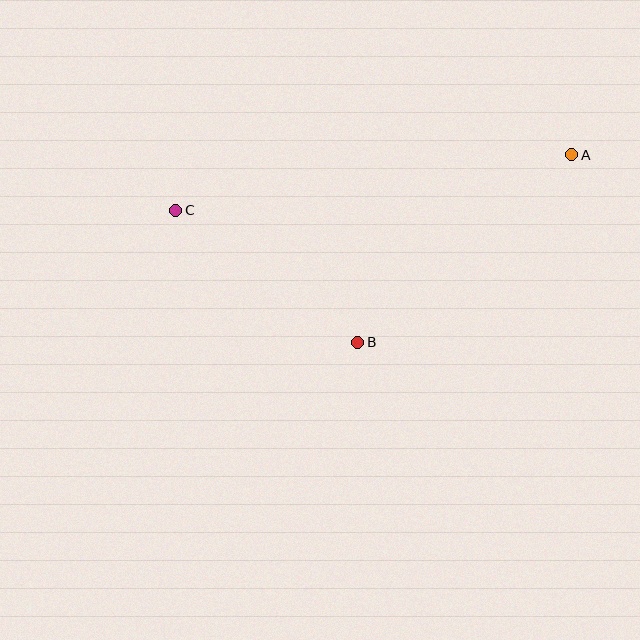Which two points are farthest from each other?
Points A and C are farthest from each other.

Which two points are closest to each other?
Points B and C are closest to each other.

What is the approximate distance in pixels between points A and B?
The distance between A and B is approximately 284 pixels.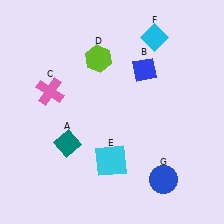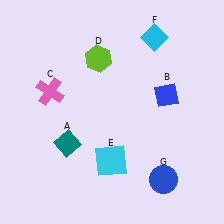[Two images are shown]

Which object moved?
The blue diamond (B) moved down.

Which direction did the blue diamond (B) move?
The blue diamond (B) moved down.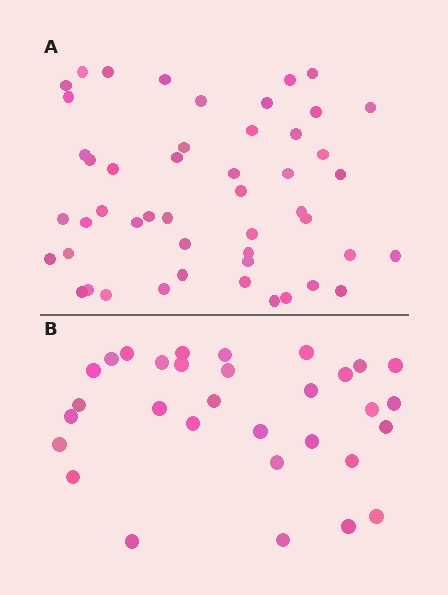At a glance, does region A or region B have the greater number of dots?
Region A (the top region) has more dots.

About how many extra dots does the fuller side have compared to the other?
Region A has approximately 20 more dots than region B.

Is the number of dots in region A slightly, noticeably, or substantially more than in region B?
Region A has substantially more. The ratio is roughly 1.6 to 1.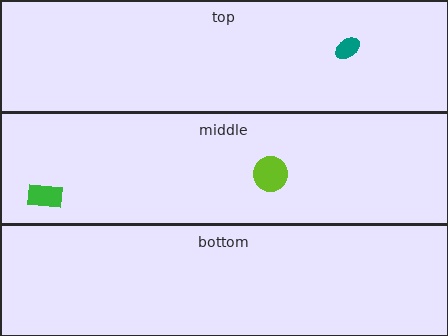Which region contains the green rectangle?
The middle region.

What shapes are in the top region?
The teal ellipse.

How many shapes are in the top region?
1.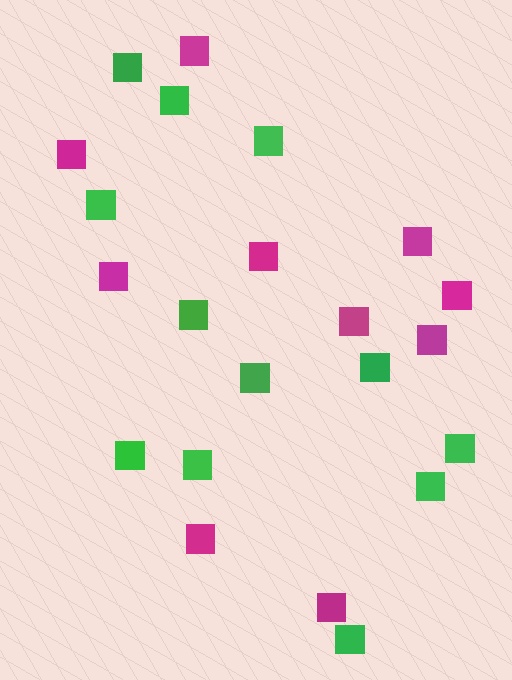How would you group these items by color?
There are 2 groups: one group of magenta squares (10) and one group of green squares (12).